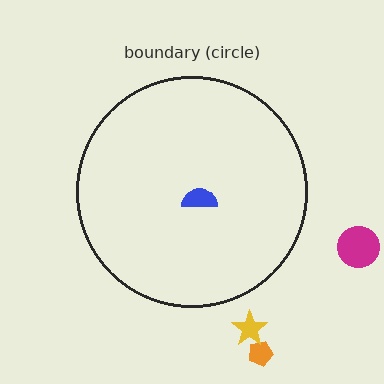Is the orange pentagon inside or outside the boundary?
Outside.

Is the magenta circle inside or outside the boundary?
Outside.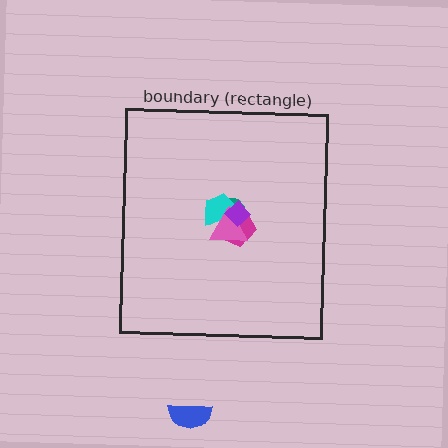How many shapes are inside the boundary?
5 inside, 1 outside.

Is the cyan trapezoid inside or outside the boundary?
Inside.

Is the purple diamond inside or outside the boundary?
Inside.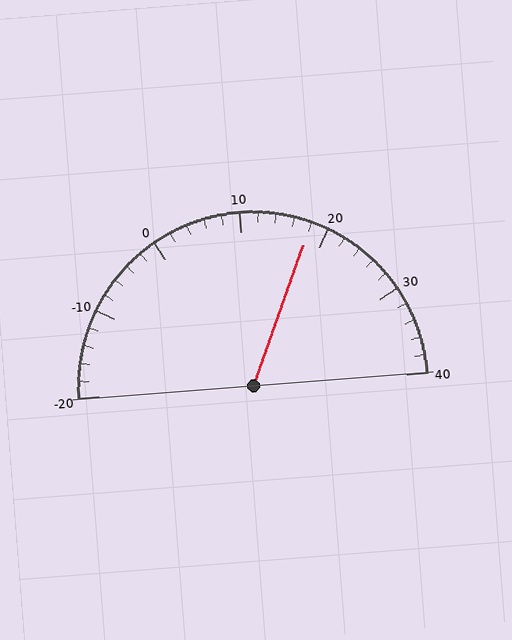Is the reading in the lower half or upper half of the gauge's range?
The reading is in the upper half of the range (-20 to 40).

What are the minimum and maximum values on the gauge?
The gauge ranges from -20 to 40.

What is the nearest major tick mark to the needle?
The nearest major tick mark is 20.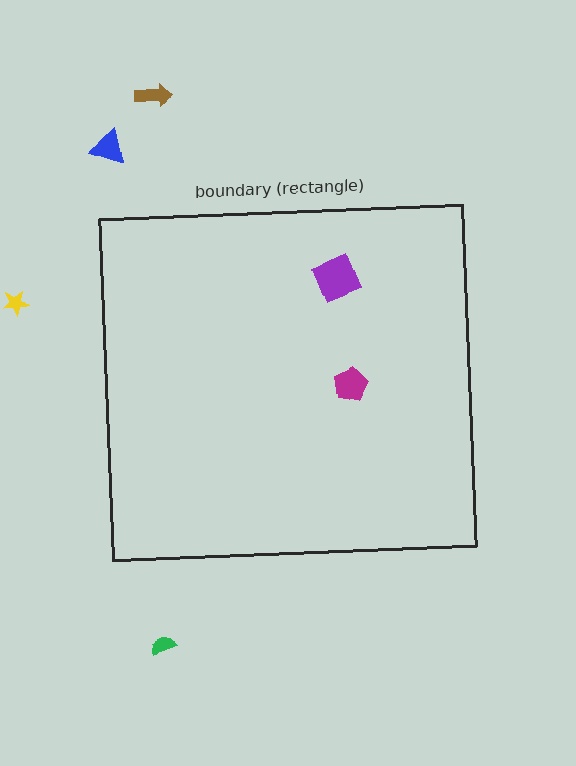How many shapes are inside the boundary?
2 inside, 4 outside.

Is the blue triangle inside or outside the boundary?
Outside.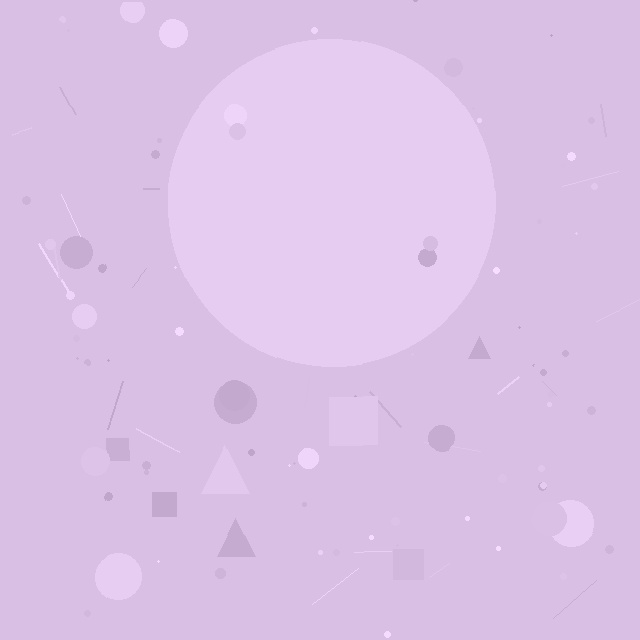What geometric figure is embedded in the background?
A circle is embedded in the background.